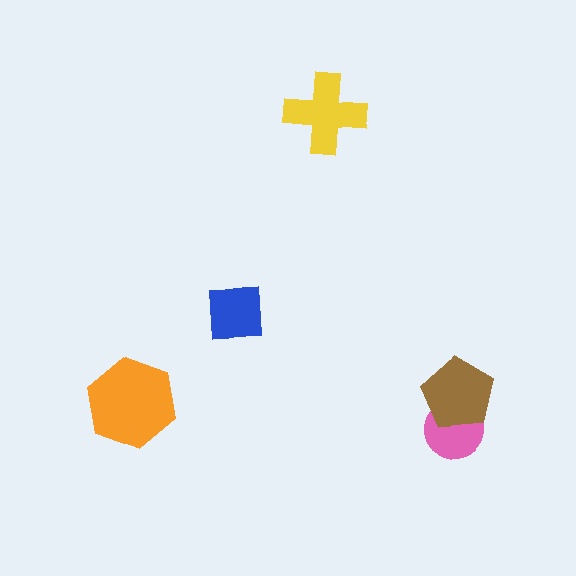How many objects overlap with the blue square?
0 objects overlap with the blue square.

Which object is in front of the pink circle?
The brown pentagon is in front of the pink circle.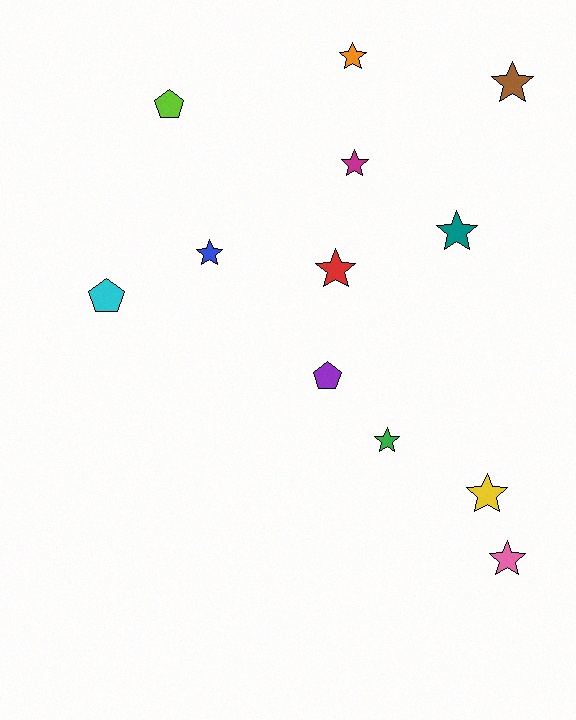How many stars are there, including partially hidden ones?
There are 9 stars.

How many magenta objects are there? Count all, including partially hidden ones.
There is 1 magenta object.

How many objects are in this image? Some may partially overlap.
There are 12 objects.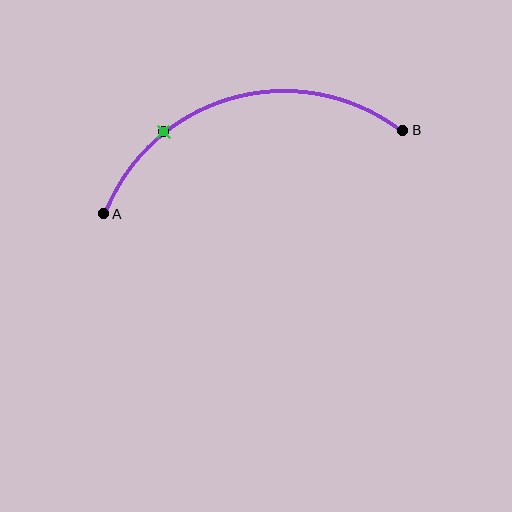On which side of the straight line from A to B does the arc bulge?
The arc bulges above the straight line connecting A and B.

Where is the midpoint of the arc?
The arc midpoint is the point on the curve farthest from the straight line joining A and B. It sits above that line.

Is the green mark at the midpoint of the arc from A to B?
No. The green mark lies on the arc but is closer to endpoint A. The arc midpoint would be at the point on the curve equidistant along the arc from both A and B.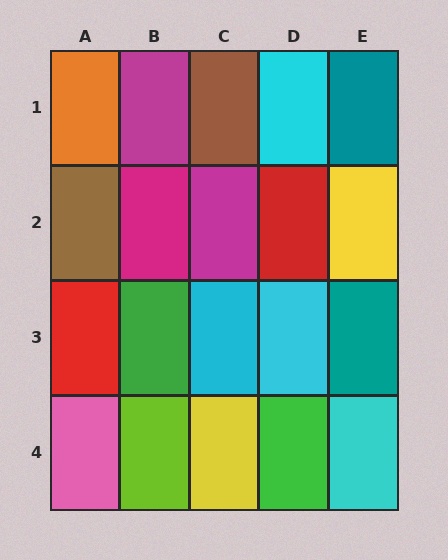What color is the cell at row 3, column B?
Green.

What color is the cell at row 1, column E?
Teal.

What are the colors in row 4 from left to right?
Pink, lime, yellow, green, cyan.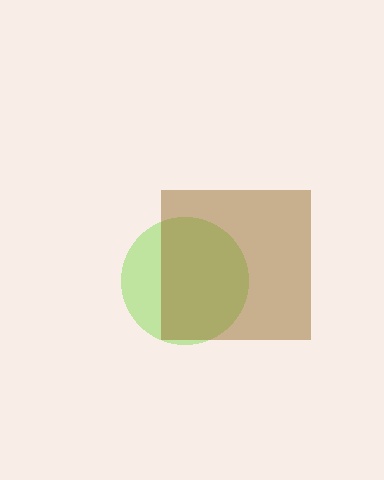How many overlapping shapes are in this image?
There are 2 overlapping shapes in the image.